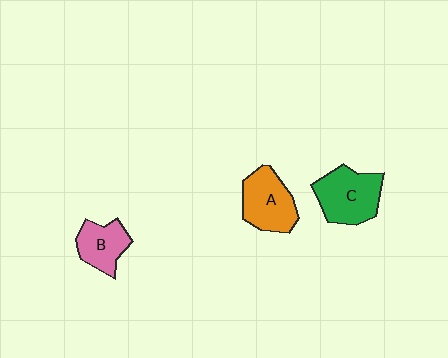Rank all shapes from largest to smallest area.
From largest to smallest: C (green), A (orange), B (pink).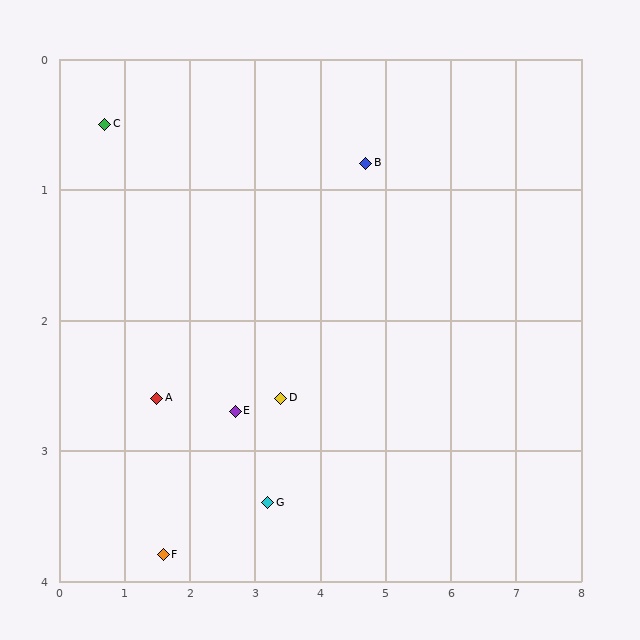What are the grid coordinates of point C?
Point C is at approximately (0.7, 0.5).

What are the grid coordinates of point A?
Point A is at approximately (1.5, 2.6).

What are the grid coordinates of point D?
Point D is at approximately (3.4, 2.6).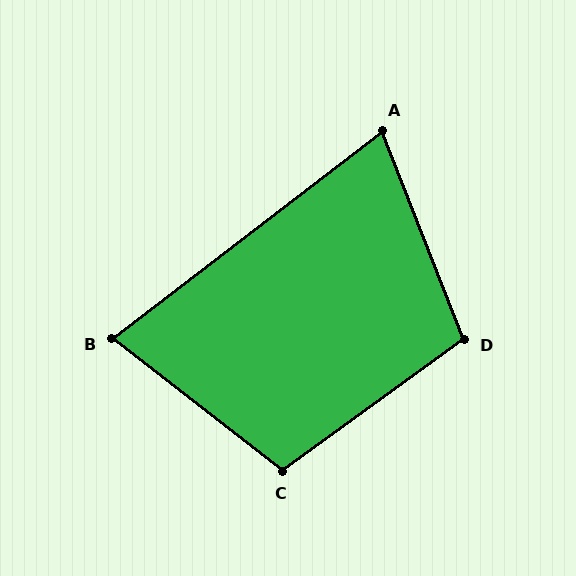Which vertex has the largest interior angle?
C, at approximately 106 degrees.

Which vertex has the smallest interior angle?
A, at approximately 74 degrees.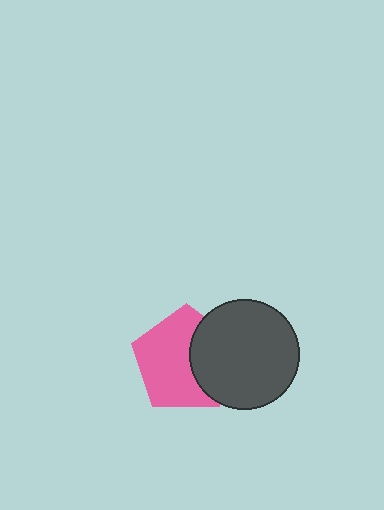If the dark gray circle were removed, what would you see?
You would see the complete pink pentagon.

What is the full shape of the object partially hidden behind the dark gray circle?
The partially hidden object is a pink pentagon.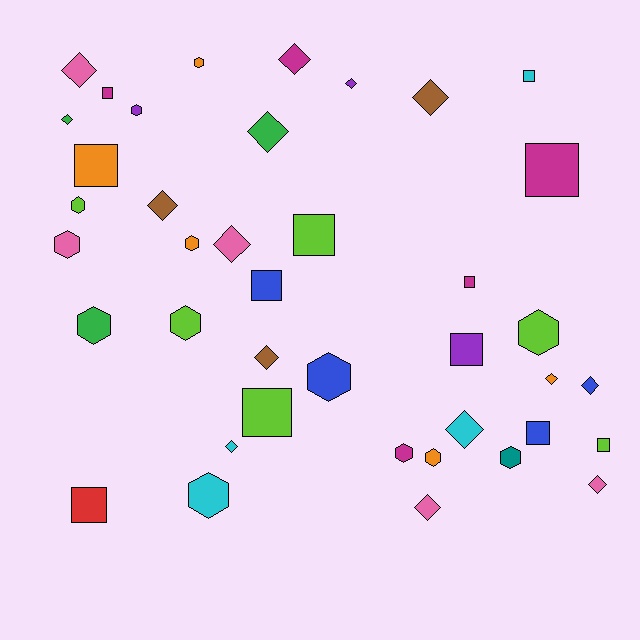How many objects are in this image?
There are 40 objects.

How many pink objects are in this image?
There are 5 pink objects.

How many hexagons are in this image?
There are 13 hexagons.